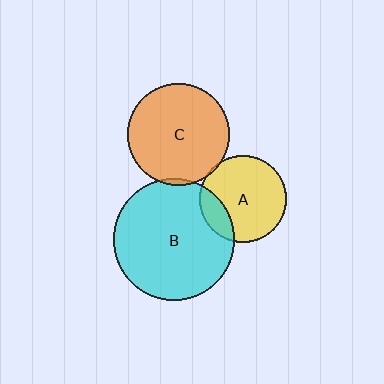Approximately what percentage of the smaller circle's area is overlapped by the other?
Approximately 20%.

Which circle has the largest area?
Circle B (cyan).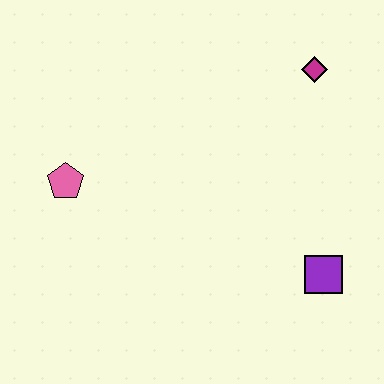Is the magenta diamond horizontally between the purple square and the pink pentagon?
Yes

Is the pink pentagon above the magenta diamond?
No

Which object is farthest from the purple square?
The pink pentagon is farthest from the purple square.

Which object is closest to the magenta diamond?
The purple square is closest to the magenta diamond.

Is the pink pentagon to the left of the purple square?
Yes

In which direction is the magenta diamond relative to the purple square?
The magenta diamond is above the purple square.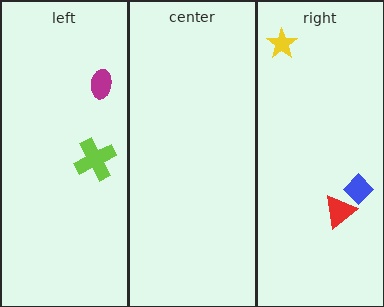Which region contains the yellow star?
The right region.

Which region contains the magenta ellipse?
The left region.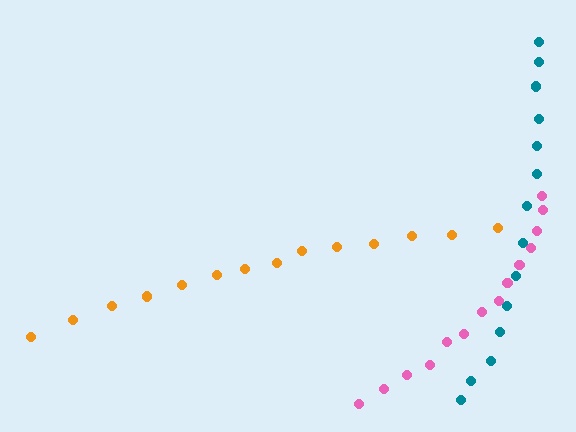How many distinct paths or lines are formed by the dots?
There are 3 distinct paths.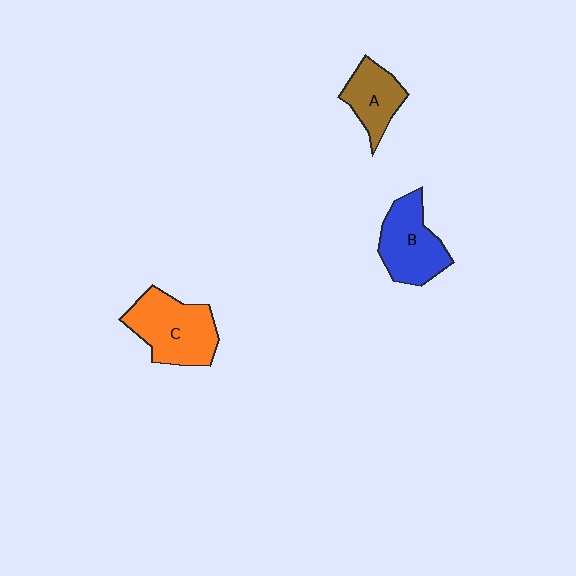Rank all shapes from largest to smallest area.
From largest to smallest: C (orange), B (blue), A (brown).